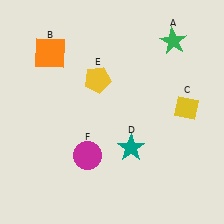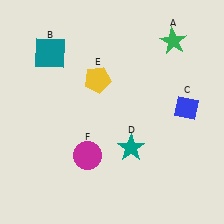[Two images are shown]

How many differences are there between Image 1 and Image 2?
There are 2 differences between the two images.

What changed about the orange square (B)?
In Image 1, B is orange. In Image 2, it changed to teal.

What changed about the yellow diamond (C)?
In Image 1, C is yellow. In Image 2, it changed to blue.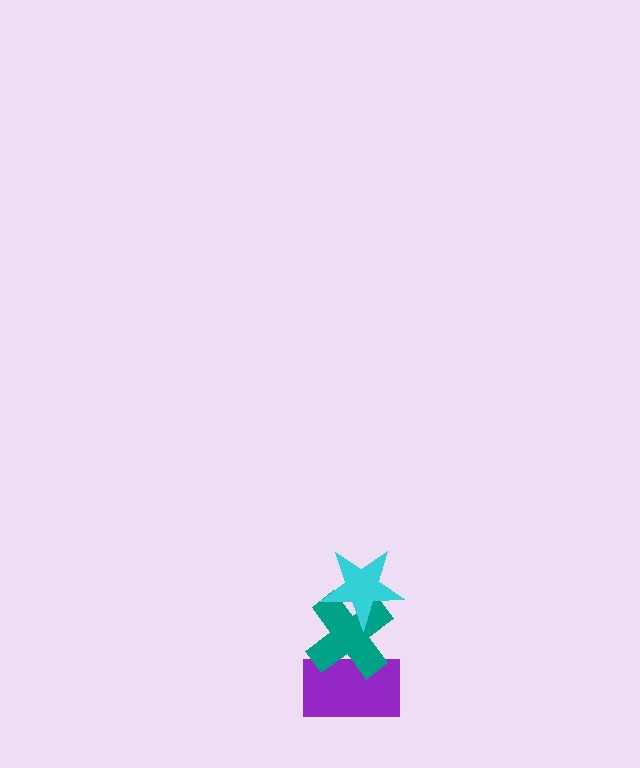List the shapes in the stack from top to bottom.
From top to bottom: the cyan star, the teal cross, the purple rectangle.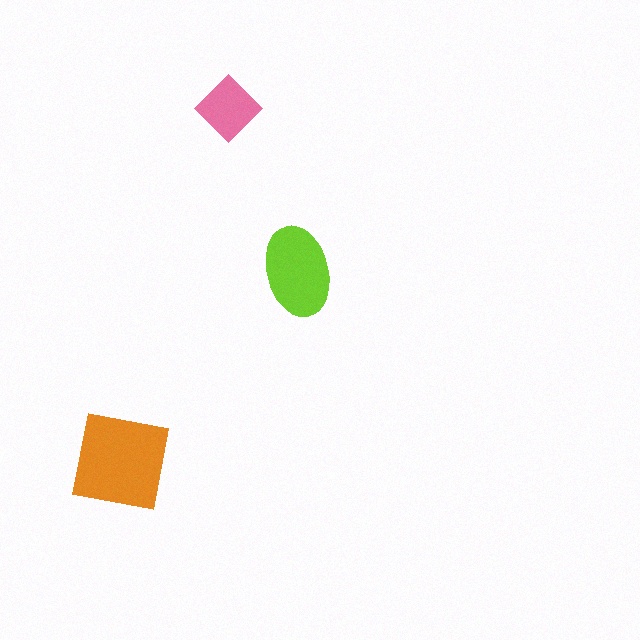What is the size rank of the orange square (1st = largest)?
1st.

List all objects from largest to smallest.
The orange square, the lime ellipse, the pink diamond.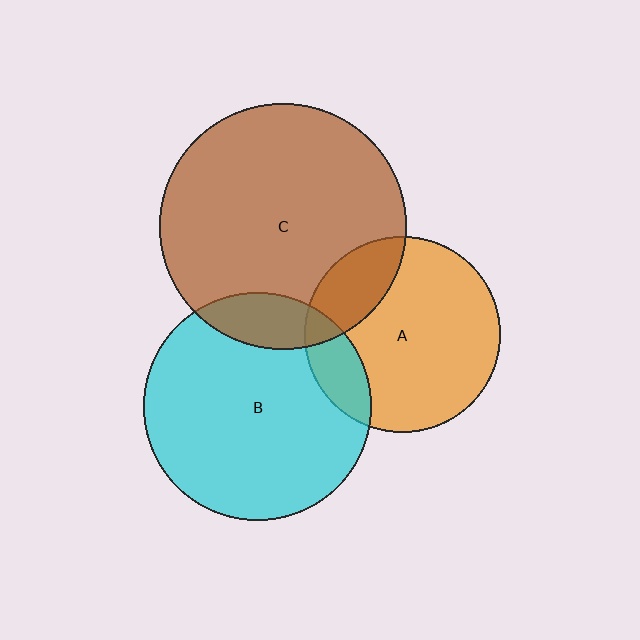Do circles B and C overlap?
Yes.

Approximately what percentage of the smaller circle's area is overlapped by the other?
Approximately 15%.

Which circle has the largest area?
Circle C (brown).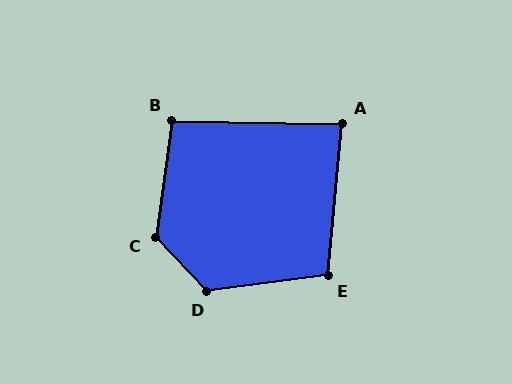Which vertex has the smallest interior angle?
A, at approximately 86 degrees.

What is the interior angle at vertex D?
Approximately 127 degrees (obtuse).